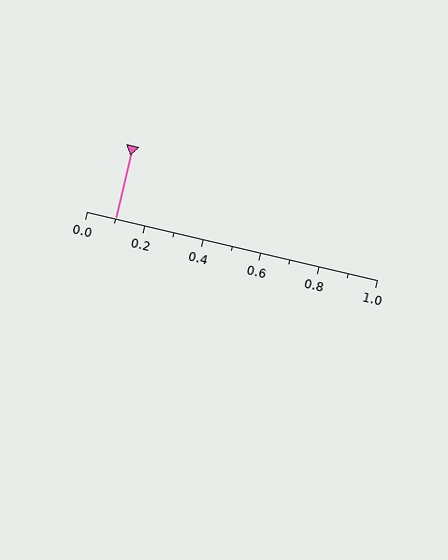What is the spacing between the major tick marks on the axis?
The major ticks are spaced 0.2 apart.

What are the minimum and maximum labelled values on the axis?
The axis runs from 0.0 to 1.0.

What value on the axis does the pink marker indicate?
The marker indicates approximately 0.1.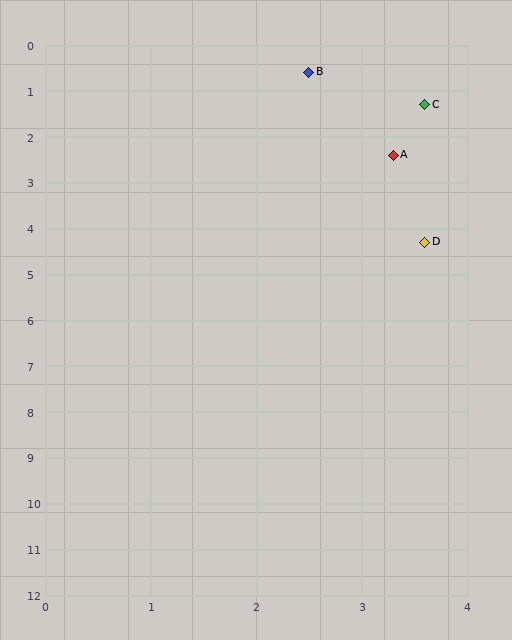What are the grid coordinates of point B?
Point B is at approximately (2.5, 0.6).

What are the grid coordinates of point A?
Point A is at approximately (3.3, 2.4).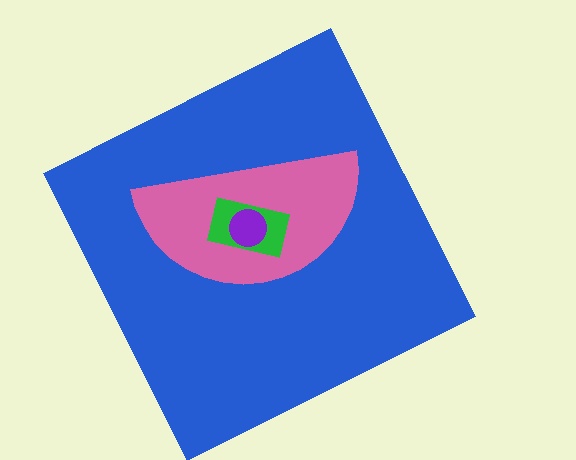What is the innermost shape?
The purple circle.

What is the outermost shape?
The blue square.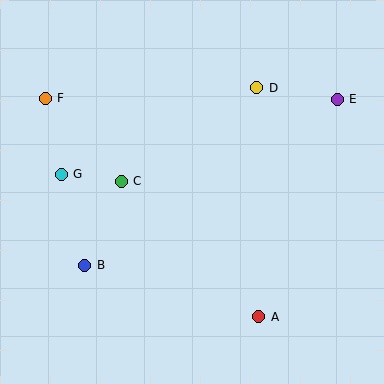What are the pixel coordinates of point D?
Point D is at (256, 88).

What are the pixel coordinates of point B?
Point B is at (85, 265).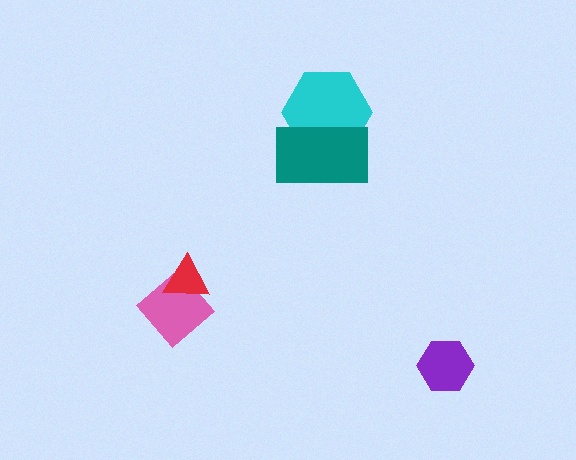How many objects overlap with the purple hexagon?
0 objects overlap with the purple hexagon.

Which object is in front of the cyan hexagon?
The teal rectangle is in front of the cyan hexagon.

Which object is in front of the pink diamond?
The red triangle is in front of the pink diamond.